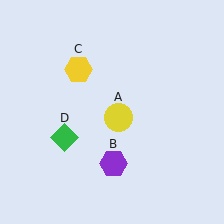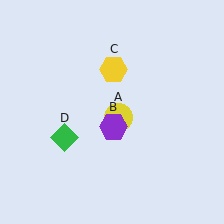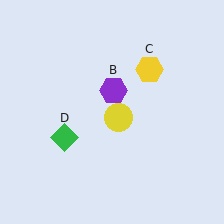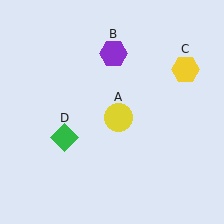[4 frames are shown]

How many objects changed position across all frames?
2 objects changed position: purple hexagon (object B), yellow hexagon (object C).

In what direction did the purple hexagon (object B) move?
The purple hexagon (object B) moved up.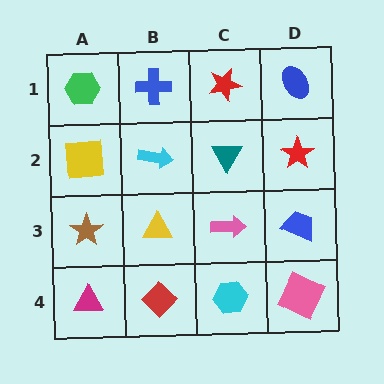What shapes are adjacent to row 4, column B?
A yellow triangle (row 3, column B), a magenta triangle (row 4, column A), a cyan hexagon (row 4, column C).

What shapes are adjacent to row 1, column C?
A teal triangle (row 2, column C), a blue cross (row 1, column B), a blue ellipse (row 1, column D).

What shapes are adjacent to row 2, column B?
A blue cross (row 1, column B), a yellow triangle (row 3, column B), a yellow square (row 2, column A), a teal triangle (row 2, column C).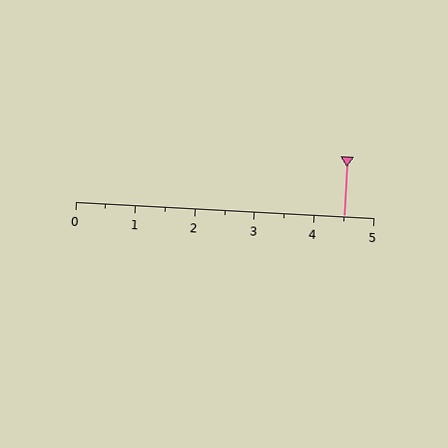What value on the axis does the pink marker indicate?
The marker indicates approximately 4.5.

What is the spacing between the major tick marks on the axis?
The major ticks are spaced 1 apart.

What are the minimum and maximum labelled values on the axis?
The axis runs from 0 to 5.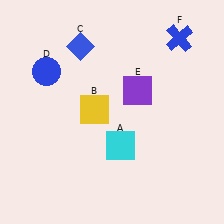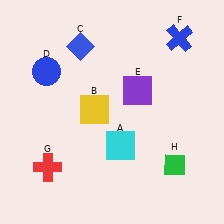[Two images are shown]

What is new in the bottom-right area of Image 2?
A green diamond (H) was added in the bottom-right area of Image 2.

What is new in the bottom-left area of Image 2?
A red cross (G) was added in the bottom-left area of Image 2.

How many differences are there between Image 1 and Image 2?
There are 2 differences between the two images.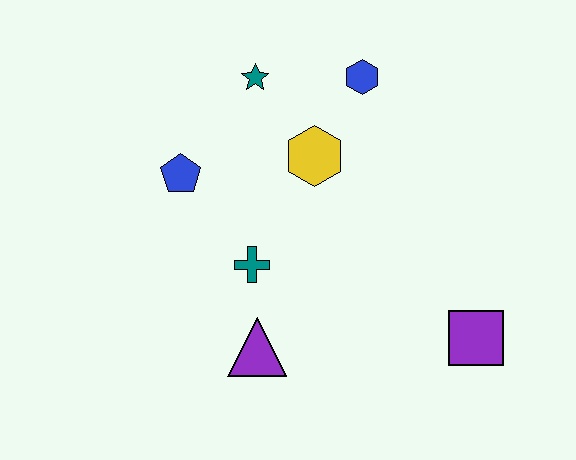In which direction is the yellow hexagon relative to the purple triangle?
The yellow hexagon is above the purple triangle.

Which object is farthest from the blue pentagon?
The purple square is farthest from the blue pentagon.